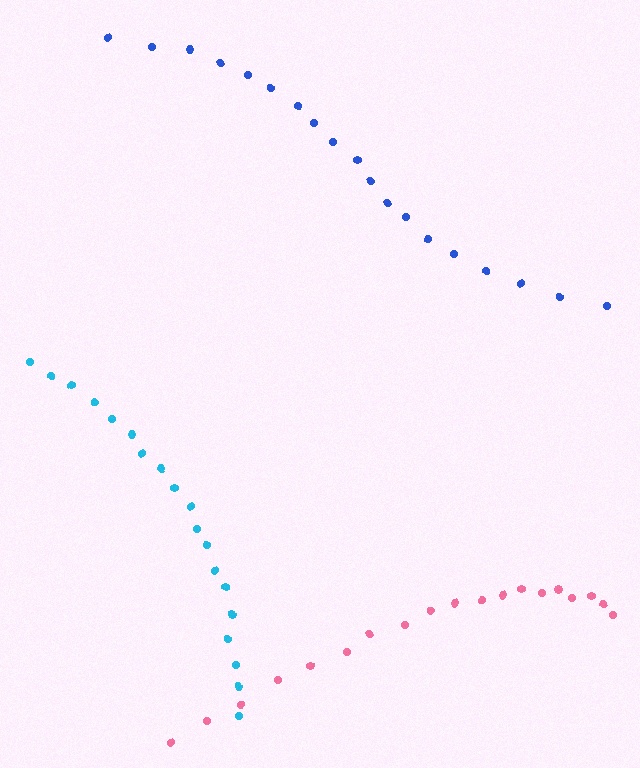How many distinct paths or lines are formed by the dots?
There are 3 distinct paths.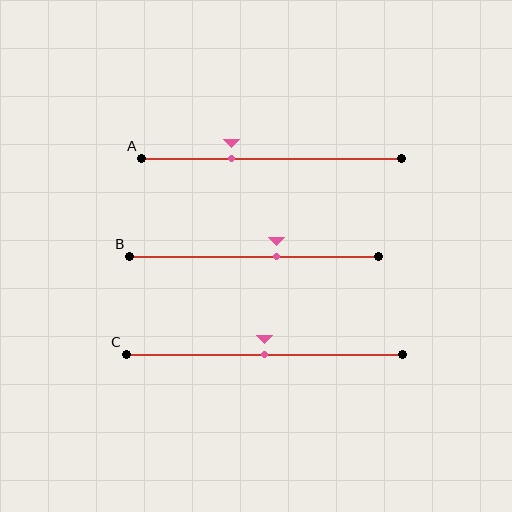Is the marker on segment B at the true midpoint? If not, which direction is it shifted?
No, the marker on segment B is shifted to the right by about 9% of the segment length.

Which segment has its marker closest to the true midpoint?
Segment C has its marker closest to the true midpoint.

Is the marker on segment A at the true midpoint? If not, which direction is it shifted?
No, the marker on segment A is shifted to the left by about 15% of the segment length.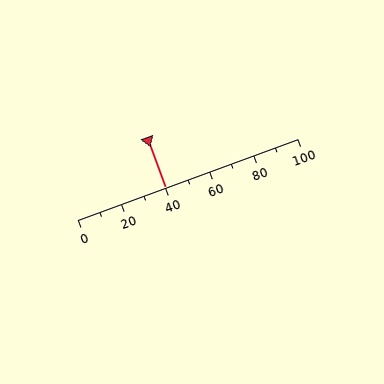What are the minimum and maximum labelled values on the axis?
The axis runs from 0 to 100.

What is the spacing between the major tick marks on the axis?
The major ticks are spaced 20 apart.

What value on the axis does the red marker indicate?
The marker indicates approximately 40.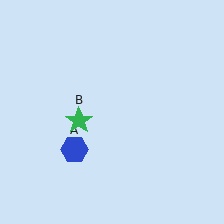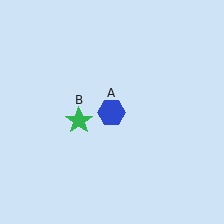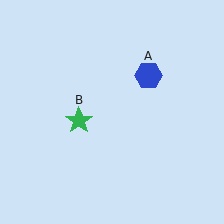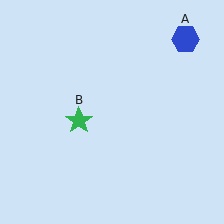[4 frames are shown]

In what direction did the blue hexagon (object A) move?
The blue hexagon (object A) moved up and to the right.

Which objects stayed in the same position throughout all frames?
Green star (object B) remained stationary.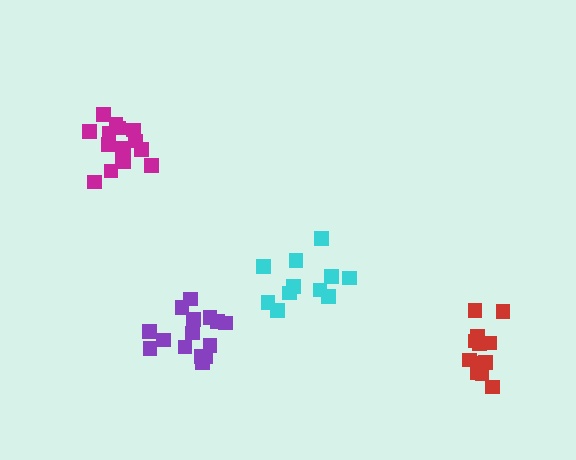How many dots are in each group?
Group 1: 11 dots, Group 2: 16 dots, Group 3: 12 dots, Group 4: 15 dots (54 total).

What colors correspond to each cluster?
The clusters are colored: cyan, purple, red, magenta.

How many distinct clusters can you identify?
There are 4 distinct clusters.